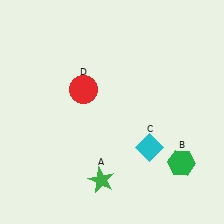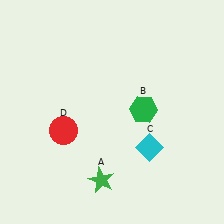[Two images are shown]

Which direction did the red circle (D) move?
The red circle (D) moved down.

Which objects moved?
The objects that moved are: the green hexagon (B), the red circle (D).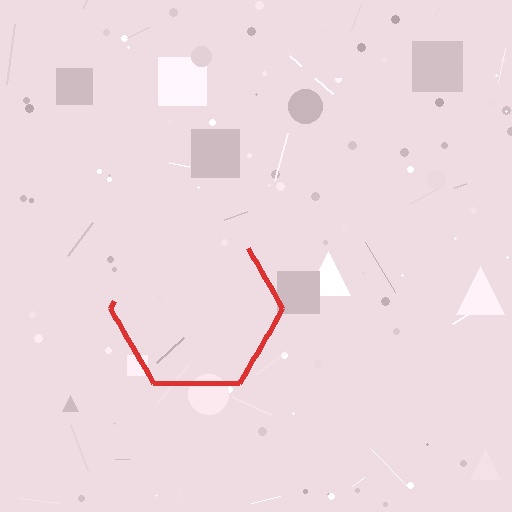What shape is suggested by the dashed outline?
The dashed outline suggests a hexagon.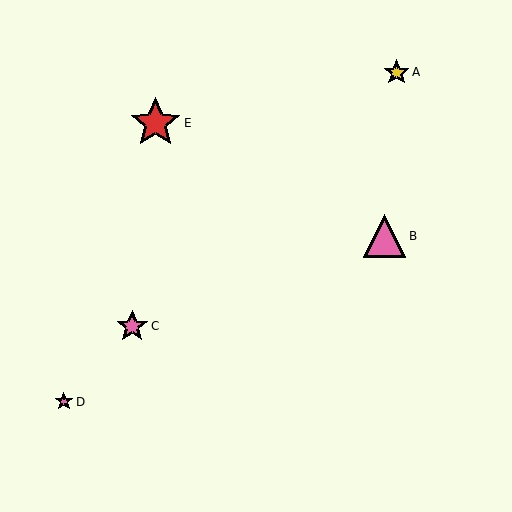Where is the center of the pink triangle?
The center of the pink triangle is at (384, 236).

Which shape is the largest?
The red star (labeled E) is the largest.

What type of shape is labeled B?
Shape B is a pink triangle.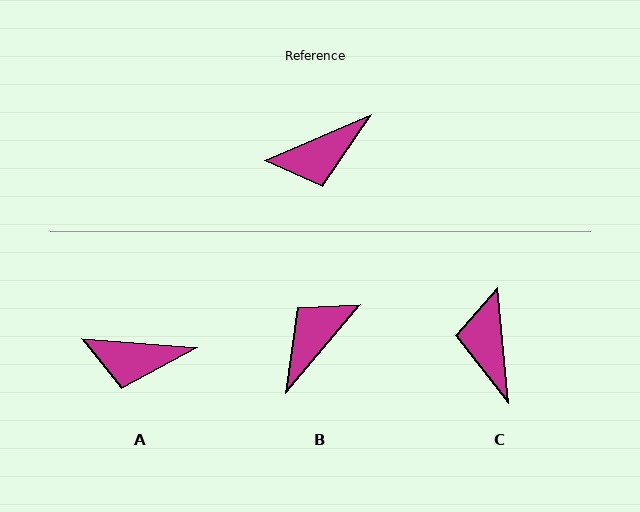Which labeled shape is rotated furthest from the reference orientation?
B, about 154 degrees away.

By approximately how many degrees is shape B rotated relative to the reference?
Approximately 154 degrees clockwise.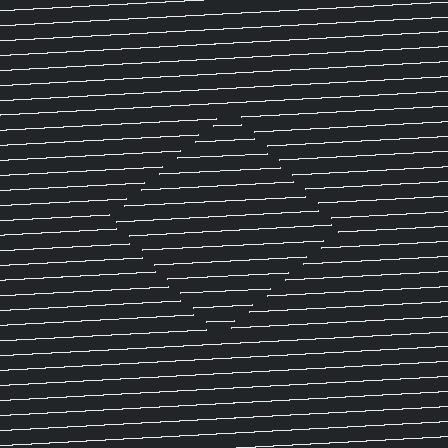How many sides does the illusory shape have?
4 sides — the line-ends trace a square.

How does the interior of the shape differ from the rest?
The interior of the shape contains the same grating, shifted by half a period — the contour is defined by the phase discontinuity where line-ends from the inner and outer gratings abut.